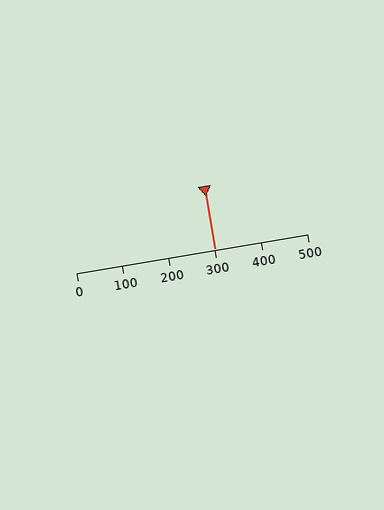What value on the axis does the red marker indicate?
The marker indicates approximately 300.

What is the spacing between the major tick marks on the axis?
The major ticks are spaced 100 apart.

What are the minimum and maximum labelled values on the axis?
The axis runs from 0 to 500.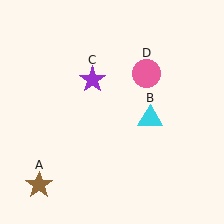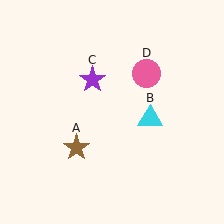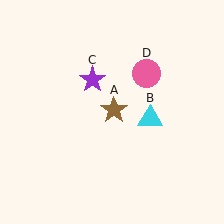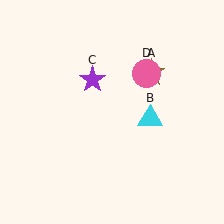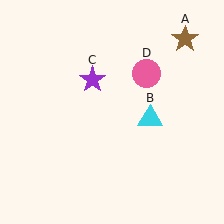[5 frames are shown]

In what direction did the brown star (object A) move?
The brown star (object A) moved up and to the right.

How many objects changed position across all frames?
1 object changed position: brown star (object A).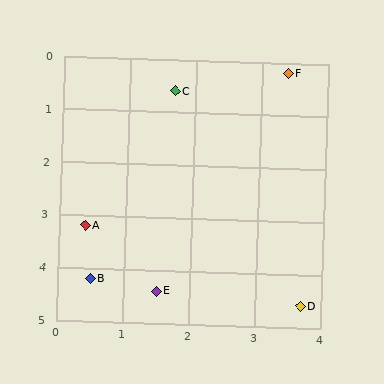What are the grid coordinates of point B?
Point B is at approximately (0.5, 4.2).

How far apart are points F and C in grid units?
Points F and C are about 1.7 grid units apart.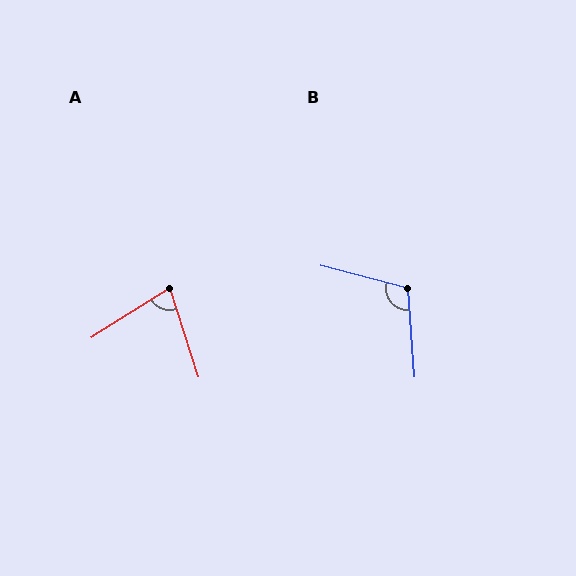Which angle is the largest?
B, at approximately 109 degrees.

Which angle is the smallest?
A, at approximately 76 degrees.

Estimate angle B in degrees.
Approximately 109 degrees.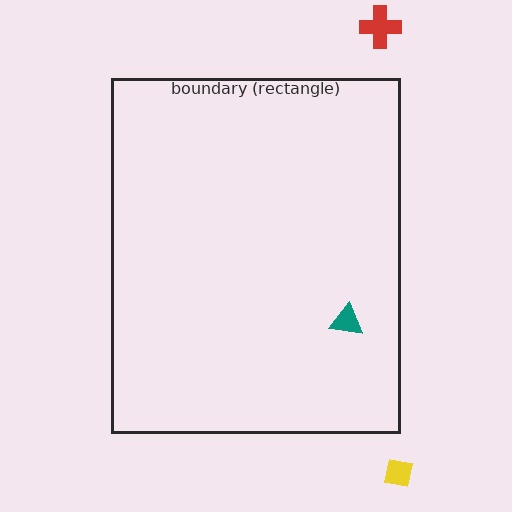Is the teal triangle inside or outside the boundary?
Inside.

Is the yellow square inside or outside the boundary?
Outside.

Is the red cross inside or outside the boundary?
Outside.